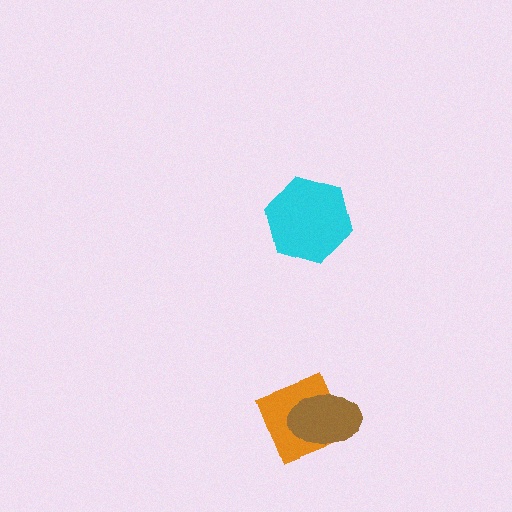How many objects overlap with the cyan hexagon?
0 objects overlap with the cyan hexagon.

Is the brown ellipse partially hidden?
No, no other shape covers it.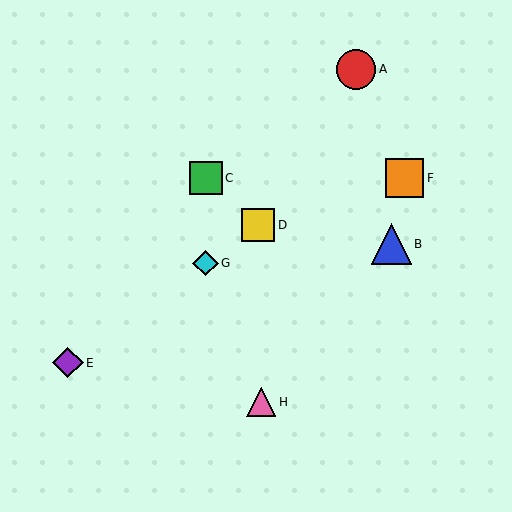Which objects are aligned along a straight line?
Objects D, E, G are aligned along a straight line.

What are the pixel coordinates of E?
Object E is at (68, 363).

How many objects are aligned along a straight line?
3 objects (D, E, G) are aligned along a straight line.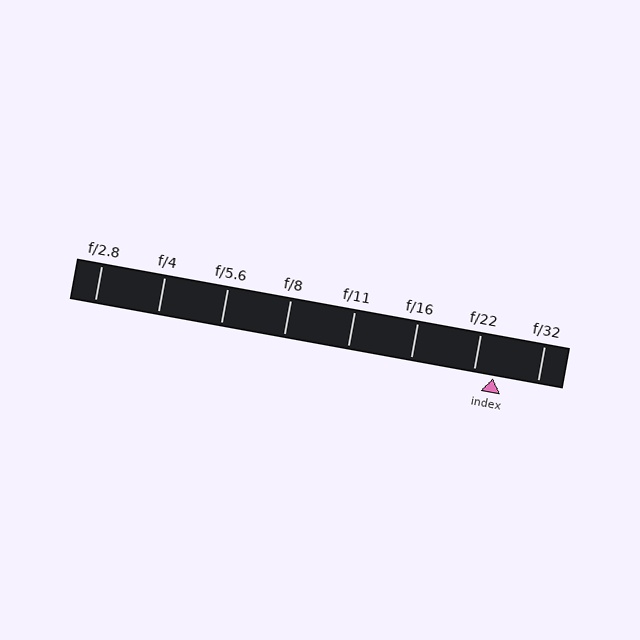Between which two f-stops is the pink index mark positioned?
The index mark is between f/22 and f/32.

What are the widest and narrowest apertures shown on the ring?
The widest aperture shown is f/2.8 and the narrowest is f/32.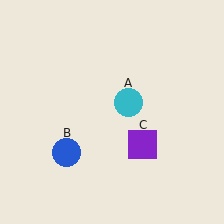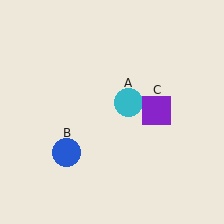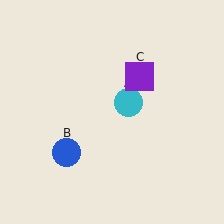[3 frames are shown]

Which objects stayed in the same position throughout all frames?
Cyan circle (object A) and blue circle (object B) remained stationary.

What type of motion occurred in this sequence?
The purple square (object C) rotated counterclockwise around the center of the scene.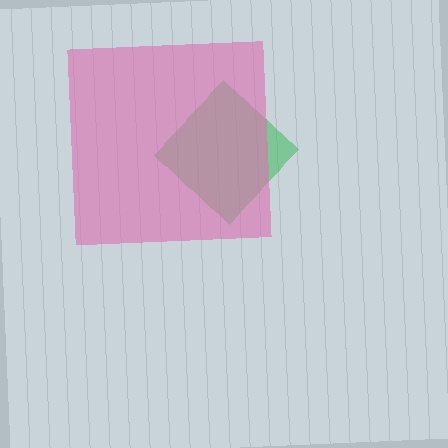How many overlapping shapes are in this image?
There are 2 overlapping shapes in the image.